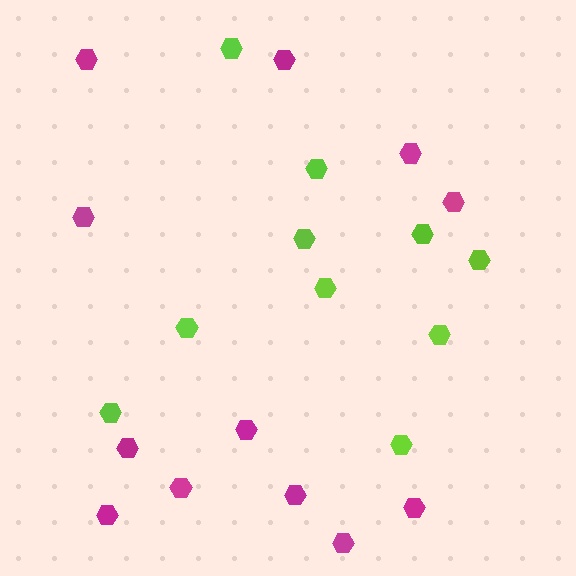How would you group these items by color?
There are 2 groups: one group of lime hexagons (10) and one group of magenta hexagons (12).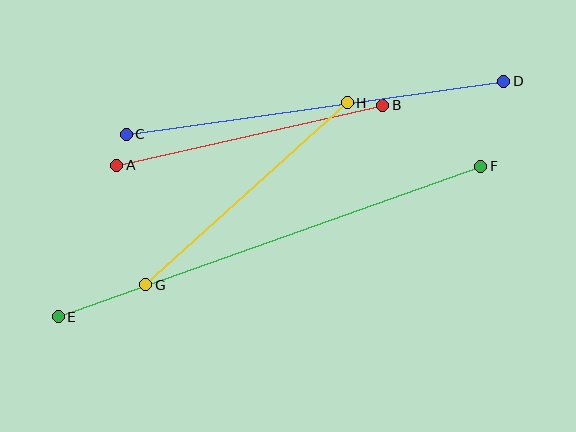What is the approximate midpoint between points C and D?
The midpoint is at approximately (315, 108) pixels.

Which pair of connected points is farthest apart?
Points E and F are farthest apart.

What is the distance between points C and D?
The distance is approximately 381 pixels.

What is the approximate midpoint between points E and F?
The midpoint is at approximately (269, 241) pixels.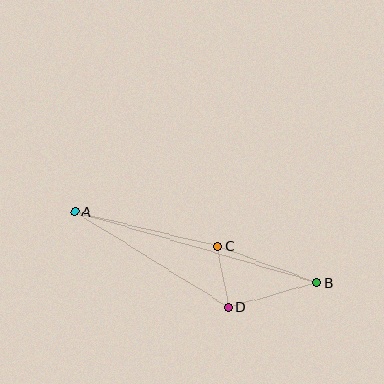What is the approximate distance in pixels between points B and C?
The distance between B and C is approximately 106 pixels.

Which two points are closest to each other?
Points C and D are closest to each other.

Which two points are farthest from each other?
Points A and B are farthest from each other.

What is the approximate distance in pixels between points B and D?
The distance between B and D is approximately 91 pixels.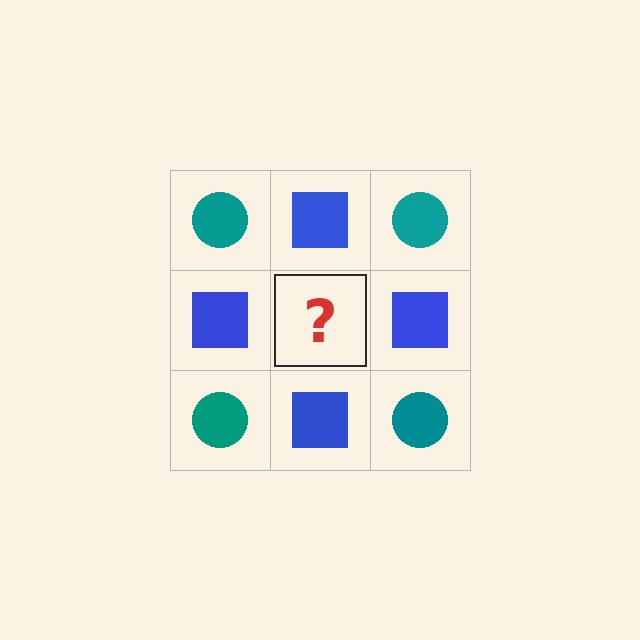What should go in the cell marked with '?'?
The missing cell should contain a teal circle.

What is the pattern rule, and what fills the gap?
The rule is that it alternates teal circle and blue square in a checkerboard pattern. The gap should be filled with a teal circle.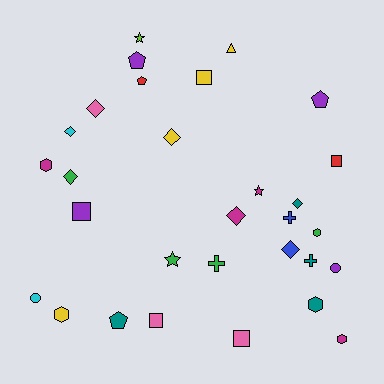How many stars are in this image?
There are 3 stars.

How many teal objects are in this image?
There are 4 teal objects.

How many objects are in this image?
There are 30 objects.